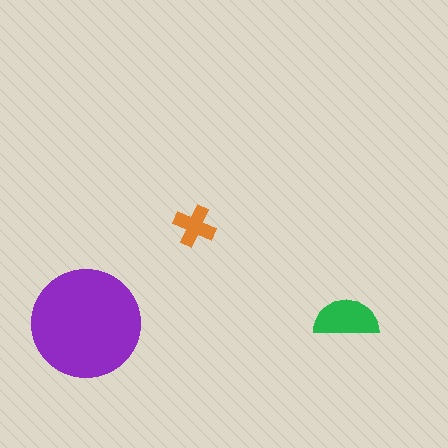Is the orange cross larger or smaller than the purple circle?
Smaller.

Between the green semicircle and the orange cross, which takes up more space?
The green semicircle.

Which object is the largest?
The purple circle.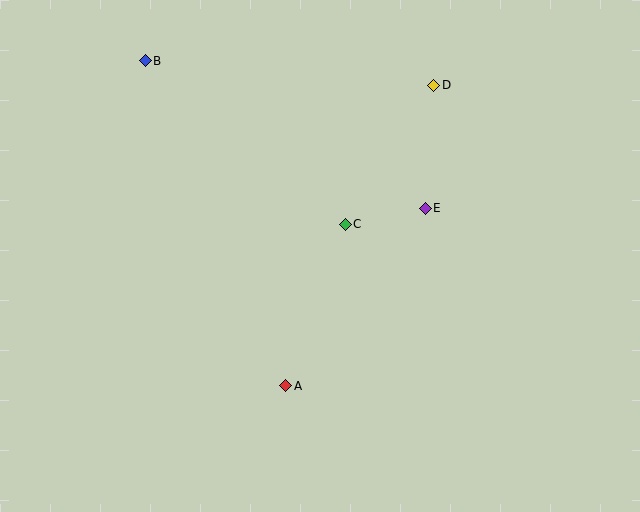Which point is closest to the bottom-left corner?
Point A is closest to the bottom-left corner.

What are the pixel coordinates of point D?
Point D is at (434, 85).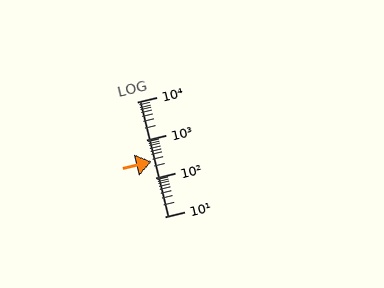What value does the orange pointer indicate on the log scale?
The pointer indicates approximately 280.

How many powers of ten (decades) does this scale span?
The scale spans 3 decades, from 10 to 10000.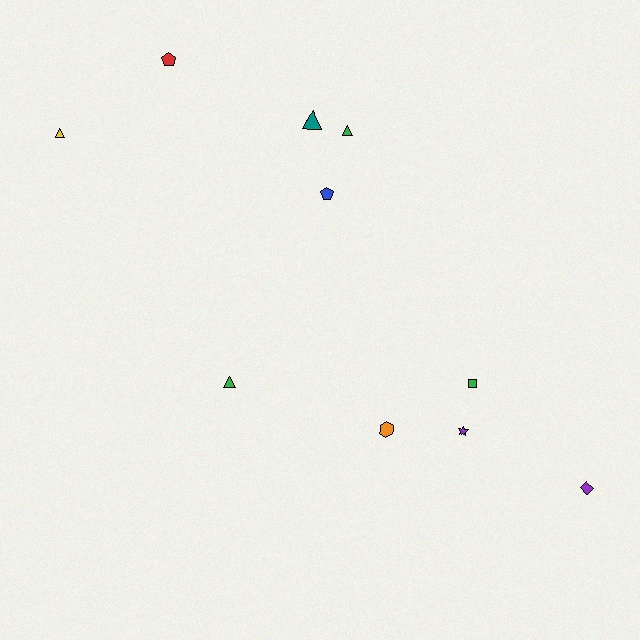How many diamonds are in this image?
There is 1 diamond.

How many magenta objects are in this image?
There are no magenta objects.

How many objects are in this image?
There are 10 objects.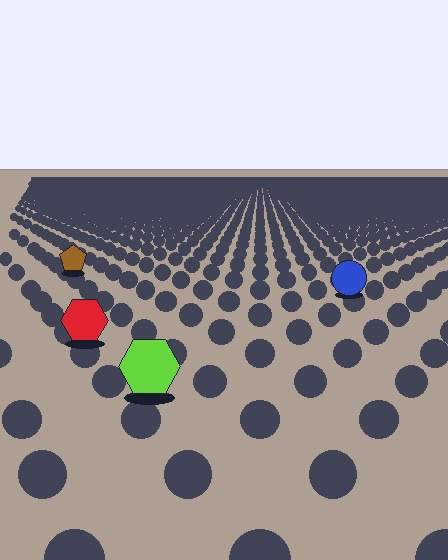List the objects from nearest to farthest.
From nearest to farthest: the lime hexagon, the red hexagon, the blue circle, the brown pentagon.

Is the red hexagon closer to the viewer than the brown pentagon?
Yes. The red hexagon is closer — you can tell from the texture gradient: the ground texture is coarser near it.